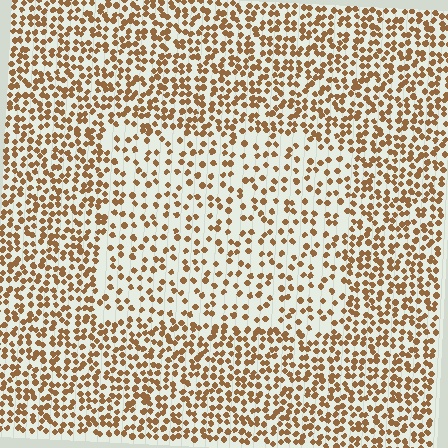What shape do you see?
I see a rectangle.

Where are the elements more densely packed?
The elements are more densely packed outside the rectangle boundary.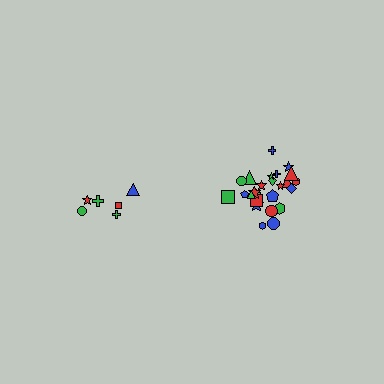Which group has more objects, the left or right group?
The right group.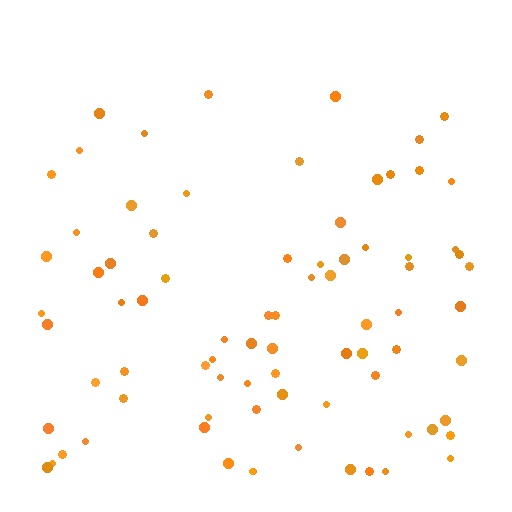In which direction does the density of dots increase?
From top to bottom, with the bottom side densest.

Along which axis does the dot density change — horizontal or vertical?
Vertical.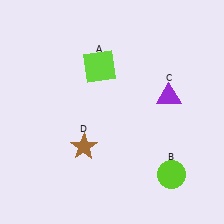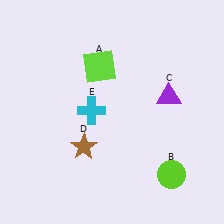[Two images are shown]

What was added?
A cyan cross (E) was added in Image 2.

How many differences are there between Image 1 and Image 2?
There is 1 difference between the two images.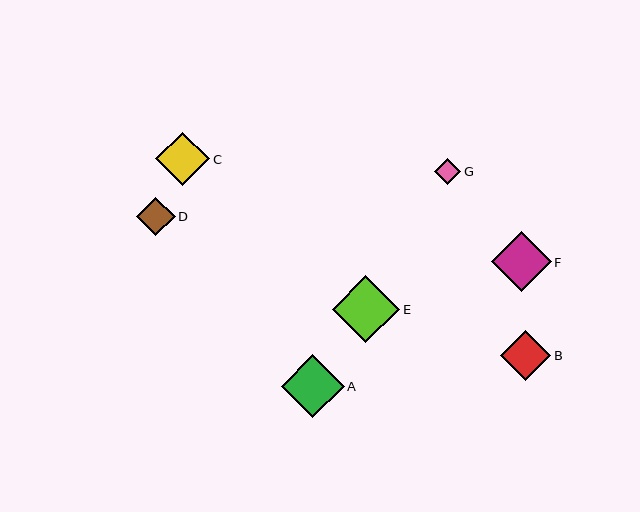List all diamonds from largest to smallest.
From largest to smallest: E, A, F, C, B, D, G.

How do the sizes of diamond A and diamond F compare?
Diamond A and diamond F are approximately the same size.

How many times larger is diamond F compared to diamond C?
Diamond F is approximately 1.1 times the size of diamond C.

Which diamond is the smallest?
Diamond G is the smallest with a size of approximately 26 pixels.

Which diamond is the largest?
Diamond E is the largest with a size of approximately 67 pixels.